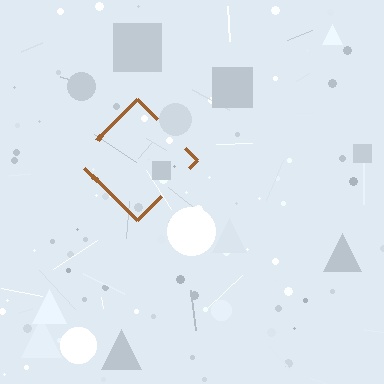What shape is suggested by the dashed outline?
The dashed outline suggests a diamond.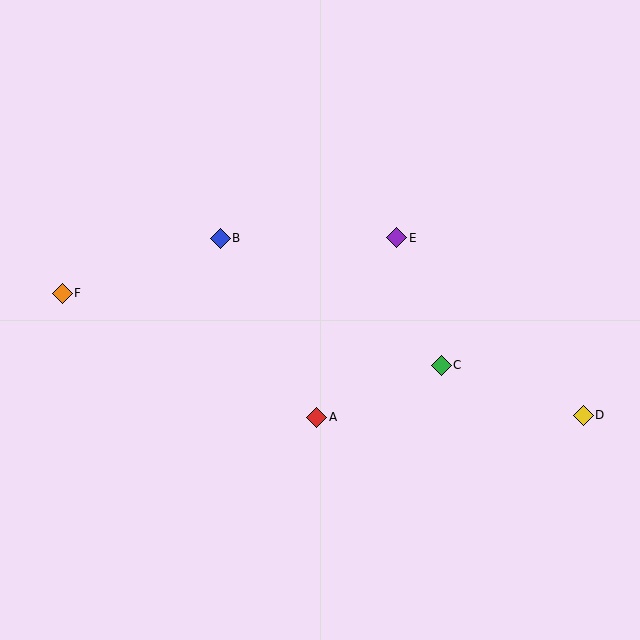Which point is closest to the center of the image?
Point A at (317, 417) is closest to the center.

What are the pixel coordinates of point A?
Point A is at (317, 417).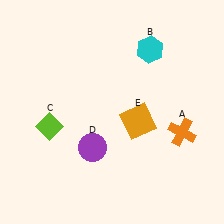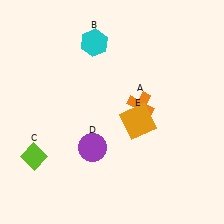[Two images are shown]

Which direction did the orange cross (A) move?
The orange cross (A) moved left.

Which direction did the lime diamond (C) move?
The lime diamond (C) moved down.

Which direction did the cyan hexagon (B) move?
The cyan hexagon (B) moved left.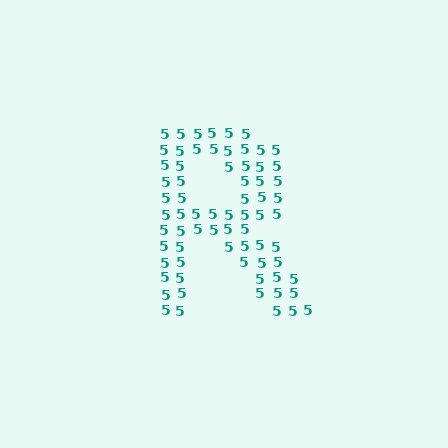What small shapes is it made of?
It is made of small digit 5's.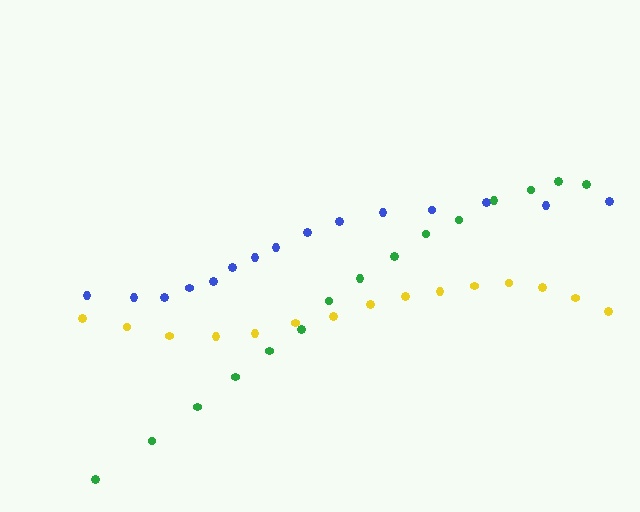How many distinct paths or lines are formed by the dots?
There are 3 distinct paths.